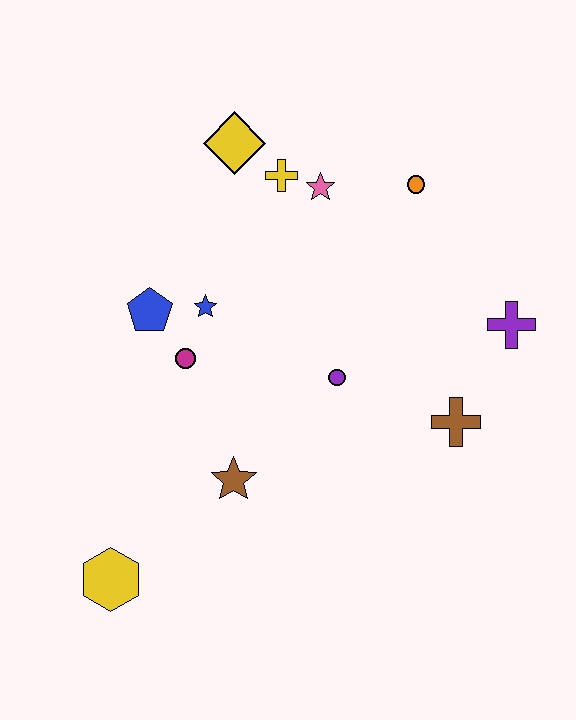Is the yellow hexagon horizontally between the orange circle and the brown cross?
No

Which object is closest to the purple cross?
The brown cross is closest to the purple cross.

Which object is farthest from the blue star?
The purple cross is farthest from the blue star.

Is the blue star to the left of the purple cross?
Yes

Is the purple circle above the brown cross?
Yes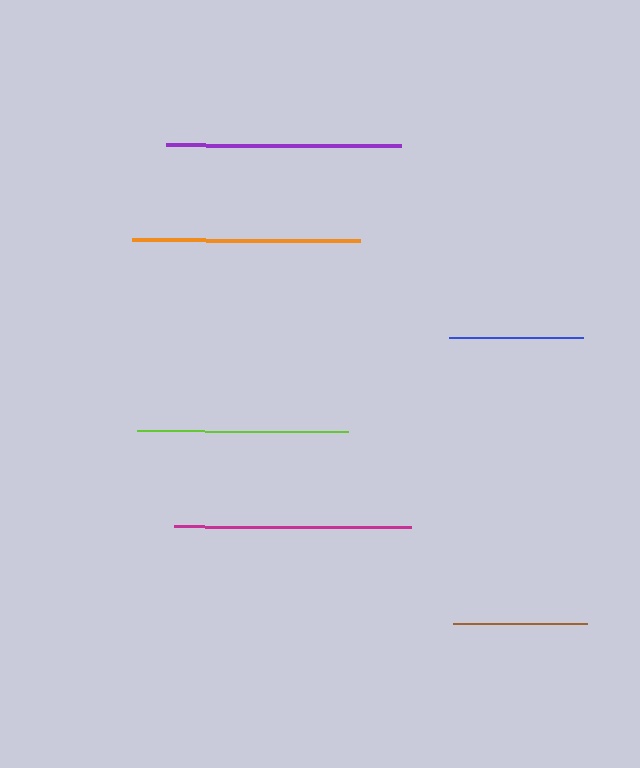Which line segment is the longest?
The magenta line is the longest at approximately 237 pixels.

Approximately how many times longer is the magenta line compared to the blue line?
The magenta line is approximately 1.8 times the length of the blue line.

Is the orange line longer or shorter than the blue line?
The orange line is longer than the blue line.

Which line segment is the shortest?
The blue line is the shortest at approximately 133 pixels.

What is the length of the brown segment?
The brown segment is approximately 134 pixels long.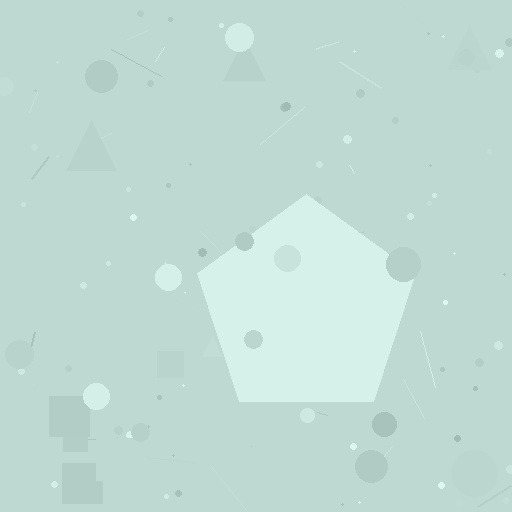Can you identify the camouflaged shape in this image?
The camouflaged shape is a pentagon.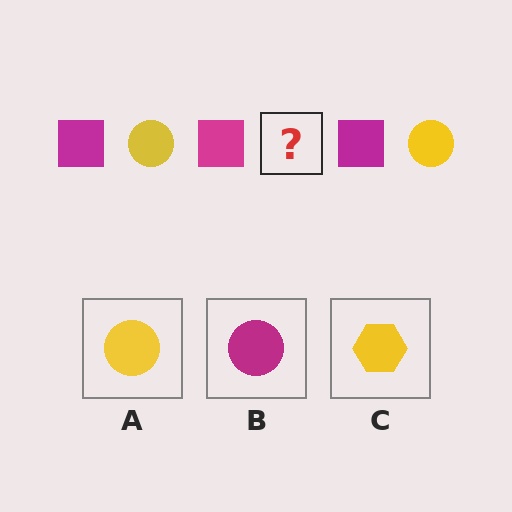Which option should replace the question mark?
Option A.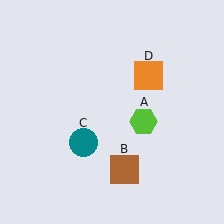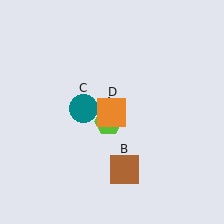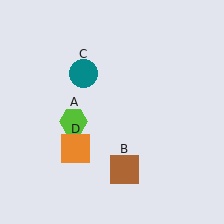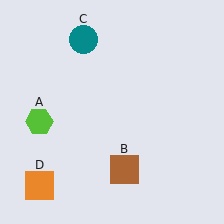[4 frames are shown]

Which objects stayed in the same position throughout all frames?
Brown square (object B) remained stationary.